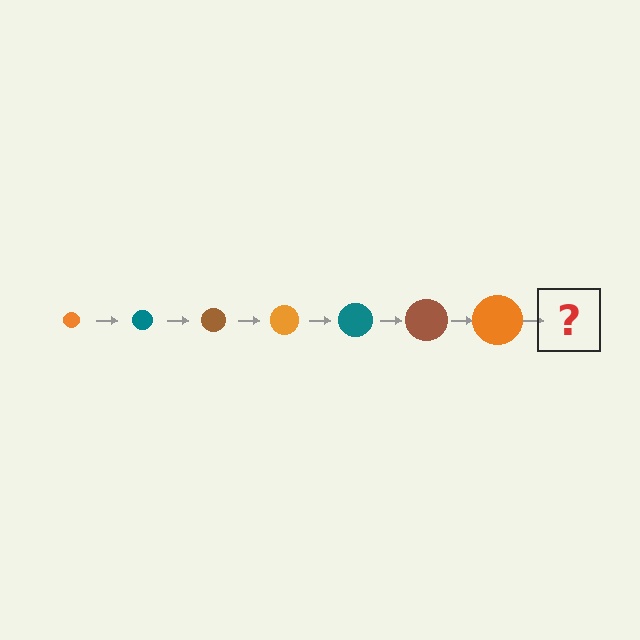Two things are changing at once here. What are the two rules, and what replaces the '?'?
The two rules are that the circle grows larger each step and the color cycles through orange, teal, and brown. The '?' should be a teal circle, larger than the previous one.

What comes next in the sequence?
The next element should be a teal circle, larger than the previous one.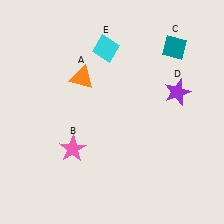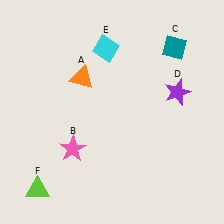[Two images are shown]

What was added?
A lime triangle (F) was added in Image 2.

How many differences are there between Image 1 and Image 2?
There is 1 difference between the two images.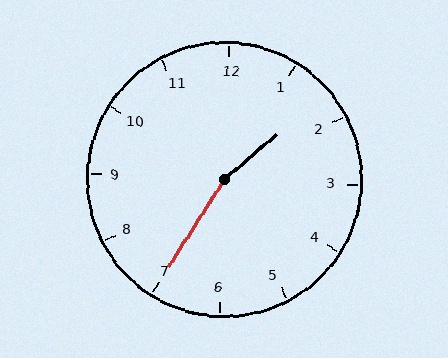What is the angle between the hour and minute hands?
Approximately 162 degrees.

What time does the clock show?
1:35.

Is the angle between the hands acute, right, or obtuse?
It is obtuse.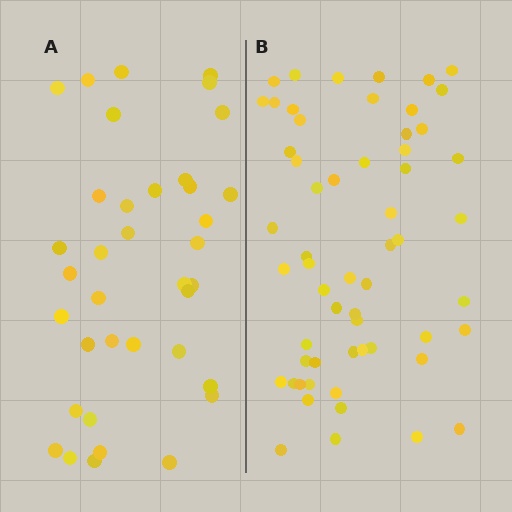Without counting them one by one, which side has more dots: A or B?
Region B (the right region) has more dots.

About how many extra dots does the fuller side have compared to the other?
Region B has approximately 20 more dots than region A.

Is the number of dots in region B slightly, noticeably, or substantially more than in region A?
Region B has substantially more. The ratio is roughly 1.6 to 1.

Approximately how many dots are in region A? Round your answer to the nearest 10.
About 40 dots. (The exact count is 37, which rounds to 40.)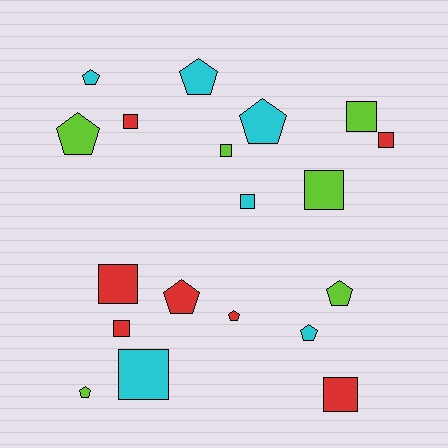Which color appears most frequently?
Red, with 7 objects.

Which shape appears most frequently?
Square, with 10 objects.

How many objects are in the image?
There are 19 objects.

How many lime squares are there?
There are 3 lime squares.